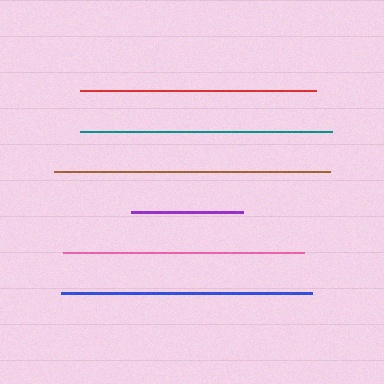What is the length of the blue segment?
The blue segment is approximately 252 pixels long.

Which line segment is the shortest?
The purple line is the shortest at approximately 111 pixels.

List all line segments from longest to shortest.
From longest to shortest: brown, teal, blue, pink, red, purple.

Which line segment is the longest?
The brown line is the longest at approximately 276 pixels.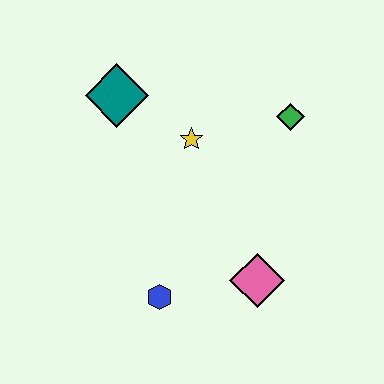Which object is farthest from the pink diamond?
The teal diamond is farthest from the pink diamond.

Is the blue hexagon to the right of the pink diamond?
No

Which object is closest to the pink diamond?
The blue hexagon is closest to the pink diamond.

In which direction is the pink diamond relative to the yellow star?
The pink diamond is below the yellow star.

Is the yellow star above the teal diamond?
No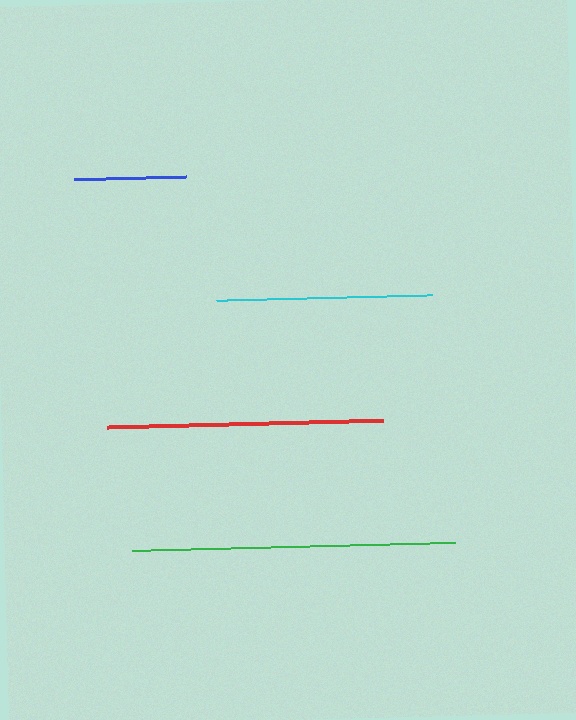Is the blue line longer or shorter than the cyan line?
The cyan line is longer than the blue line.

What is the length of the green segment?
The green segment is approximately 322 pixels long.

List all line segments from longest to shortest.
From longest to shortest: green, red, cyan, blue.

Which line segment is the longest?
The green line is the longest at approximately 322 pixels.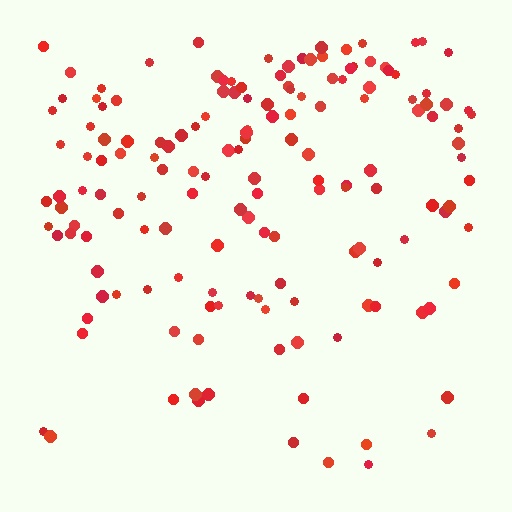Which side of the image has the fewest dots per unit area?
The bottom.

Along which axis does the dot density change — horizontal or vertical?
Vertical.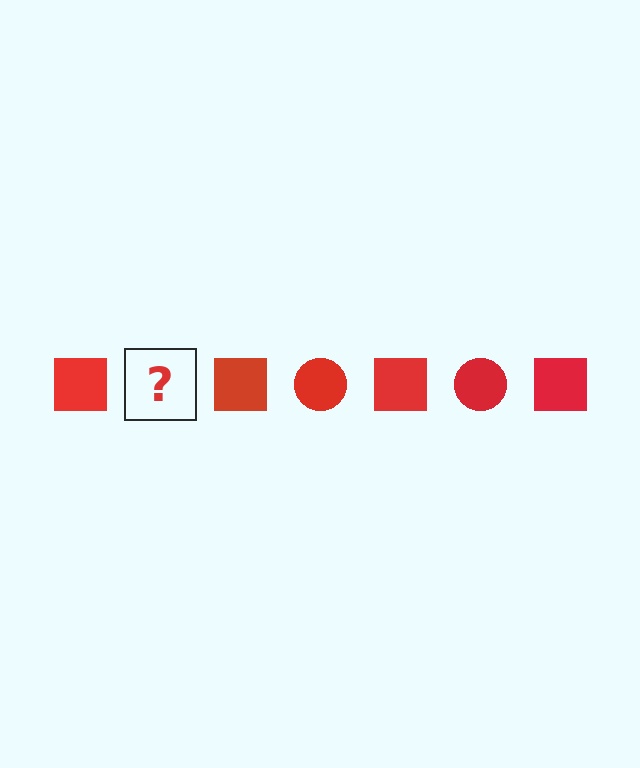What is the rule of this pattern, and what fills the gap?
The rule is that the pattern cycles through square, circle shapes in red. The gap should be filled with a red circle.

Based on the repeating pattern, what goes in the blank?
The blank should be a red circle.